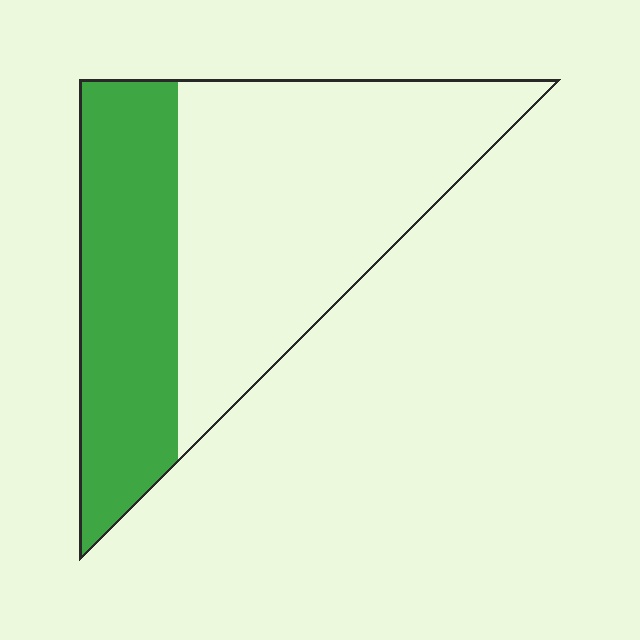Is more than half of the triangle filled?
No.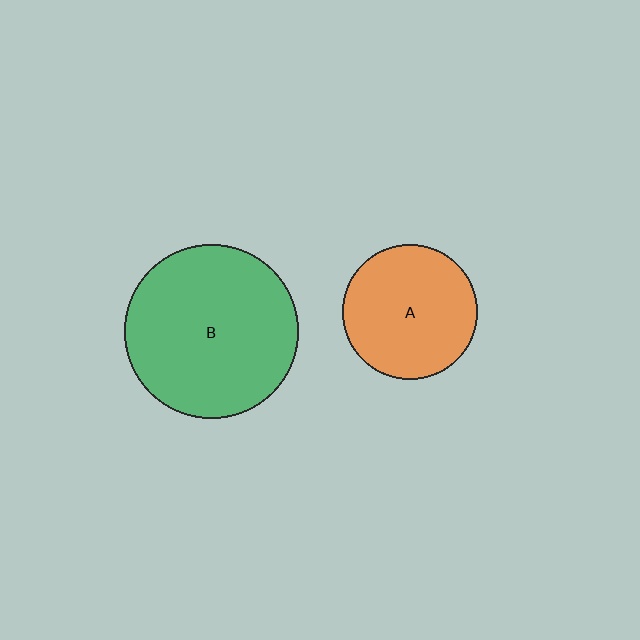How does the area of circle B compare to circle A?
Approximately 1.7 times.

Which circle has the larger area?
Circle B (green).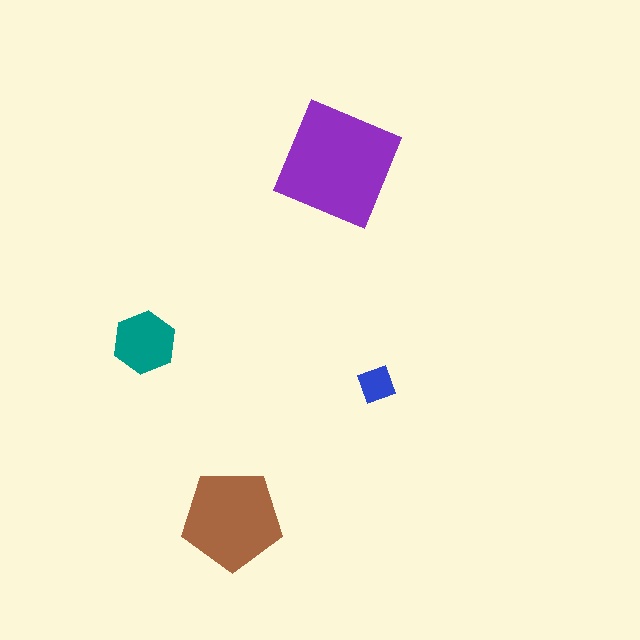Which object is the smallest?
The blue diamond.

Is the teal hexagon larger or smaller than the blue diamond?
Larger.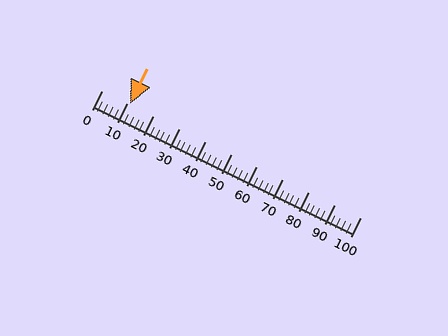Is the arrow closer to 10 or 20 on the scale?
The arrow is closer to 10.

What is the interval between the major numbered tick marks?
The major tick marks are spaced 10 units apart.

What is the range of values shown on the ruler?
The ruler shows values from 0 to 100.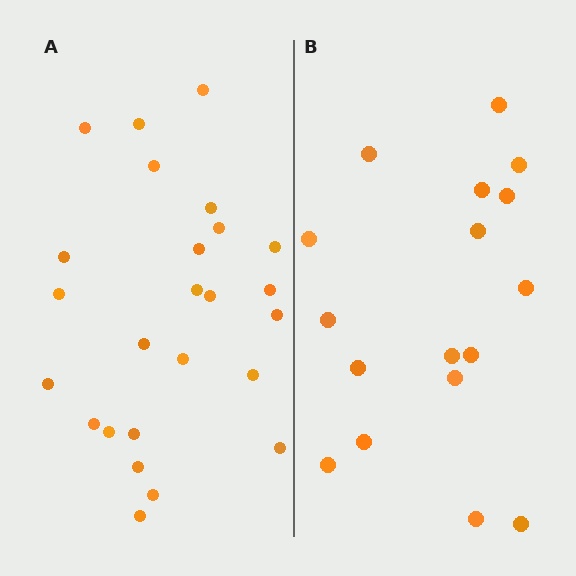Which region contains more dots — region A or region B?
Region A (the left region) has more dots.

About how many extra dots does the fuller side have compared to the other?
Region A has roughly 8 or so more dots than region B.